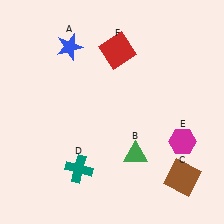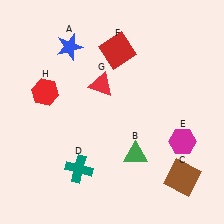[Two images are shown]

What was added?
A red triangle (G), a red hexagon (H) were added in Image 2.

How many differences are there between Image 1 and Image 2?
There are 2 differences between the two images.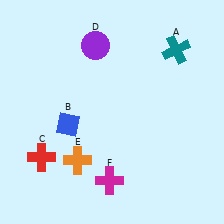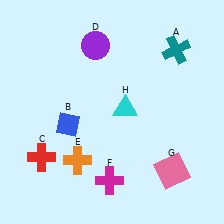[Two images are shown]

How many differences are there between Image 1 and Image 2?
There are 2 differences between the two images.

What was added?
A pink square (G), a cyan triangle (H) were added in Image 2.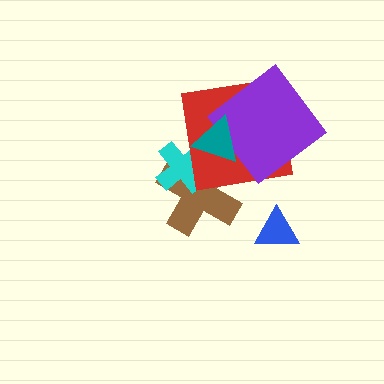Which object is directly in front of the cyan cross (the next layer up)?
The red square is directly in front of the cyan cross.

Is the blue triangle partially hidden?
No, no other shape covers it.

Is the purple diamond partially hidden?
Yes, it is partially covered by another shape.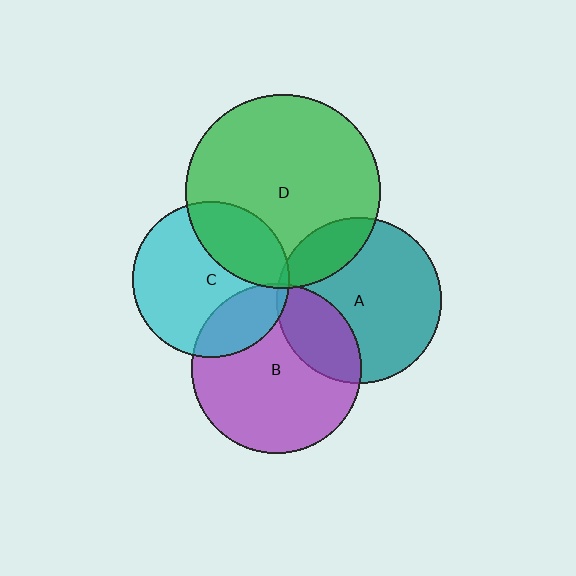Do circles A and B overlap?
Yes.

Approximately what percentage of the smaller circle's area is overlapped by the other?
Approximately 25%.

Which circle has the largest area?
Circle D (green).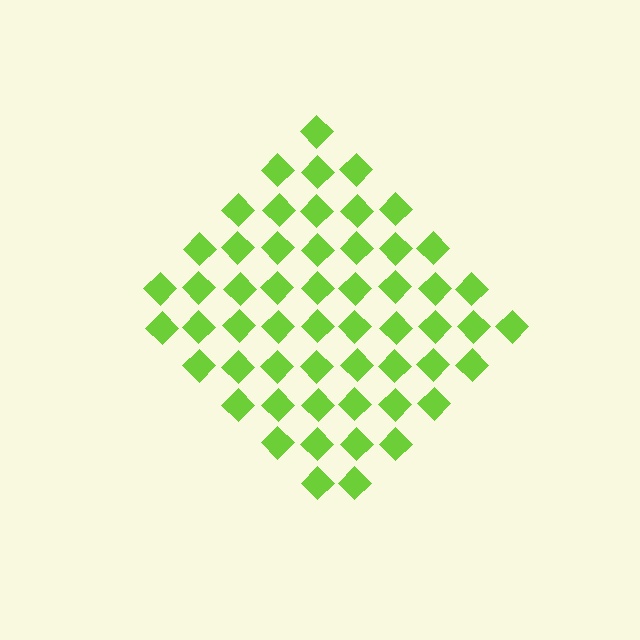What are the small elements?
The small elements are diamonds.